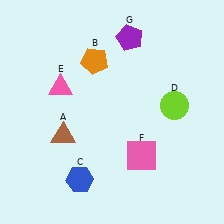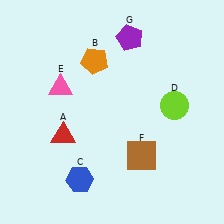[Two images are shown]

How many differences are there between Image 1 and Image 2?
There are 2 differences between the two images.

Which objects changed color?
A changed from brown to red. F changed from pink to brown.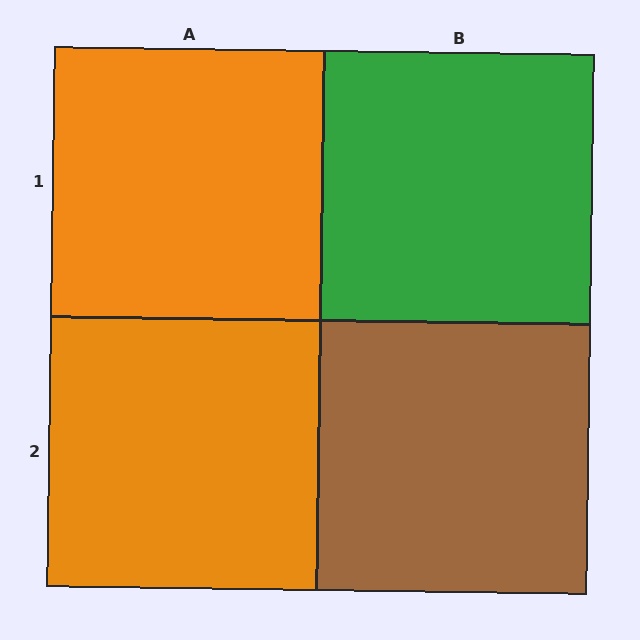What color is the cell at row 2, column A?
Orange.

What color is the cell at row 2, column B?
Brown.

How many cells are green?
1 cell is green.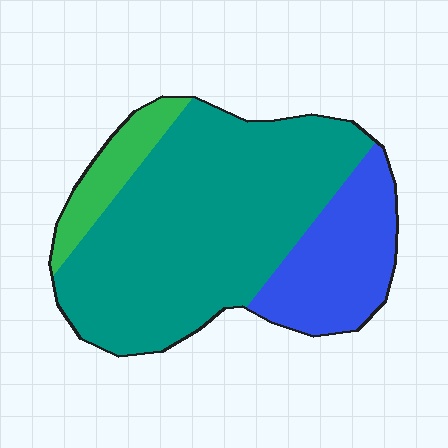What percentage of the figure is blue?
Blue covers 23% of the figure.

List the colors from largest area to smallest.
From largest to smallest: teal, blue, green.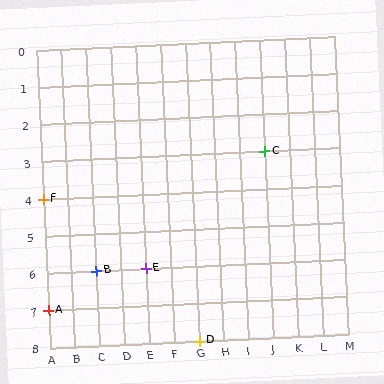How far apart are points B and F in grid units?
Points B and F are 2 columns and 2 rows apart (about 2.8 grid units diagonally).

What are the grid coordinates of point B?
Point B is at grid coordinates (C, 6).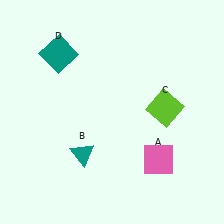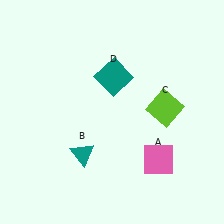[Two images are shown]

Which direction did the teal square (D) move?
The teal square (D) moved right.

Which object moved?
The teal square (D) moved right.